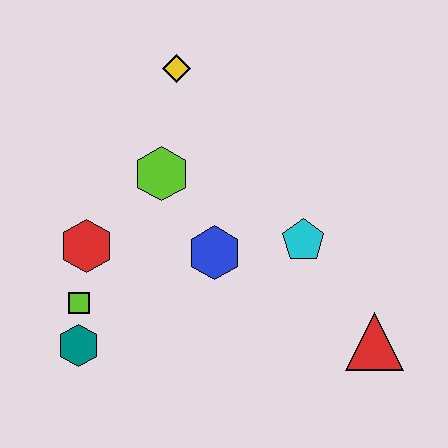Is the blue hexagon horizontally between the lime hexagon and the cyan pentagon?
Yes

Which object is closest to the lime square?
The teal hexagon is closest to the lime square.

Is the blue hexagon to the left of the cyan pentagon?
Yes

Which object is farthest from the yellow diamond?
The red triangle is farthest from the yellow diamond.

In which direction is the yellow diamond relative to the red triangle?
The yellow diamond is above the red triangle.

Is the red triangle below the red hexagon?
Yes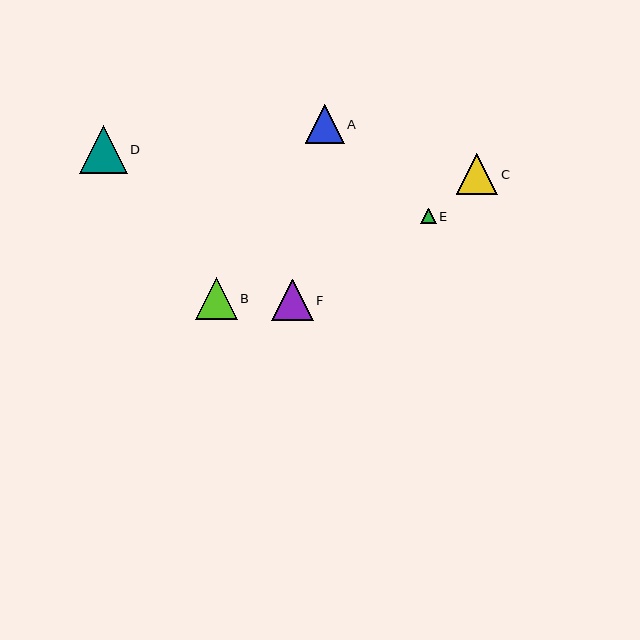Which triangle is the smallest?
Triangle E is the smallest with a size of approximately 15 pixels.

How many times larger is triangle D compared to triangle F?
Triangle D is approximately 1.2 times the size of triangle F.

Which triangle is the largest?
Triangle D is the largest with a size of approximately 48 pixels.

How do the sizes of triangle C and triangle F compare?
Triangle C and triangle F are approximately the same size.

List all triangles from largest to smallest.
From largest to smallest: D, C, B, F, A, E.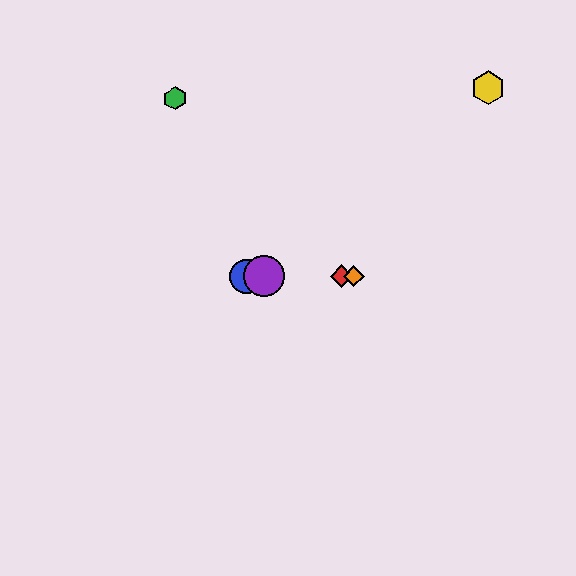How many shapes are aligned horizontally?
4 shapes (the red diamond, the blue circle, the purple circle, the orange diamond) are aligned horizontally.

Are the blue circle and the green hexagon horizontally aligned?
No, the blue circle is at y≈276 and the green hexagon is at y≈98.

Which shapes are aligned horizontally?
The red diamond, the blue circle, the purple circle, the orange diamond are aligned horizontally.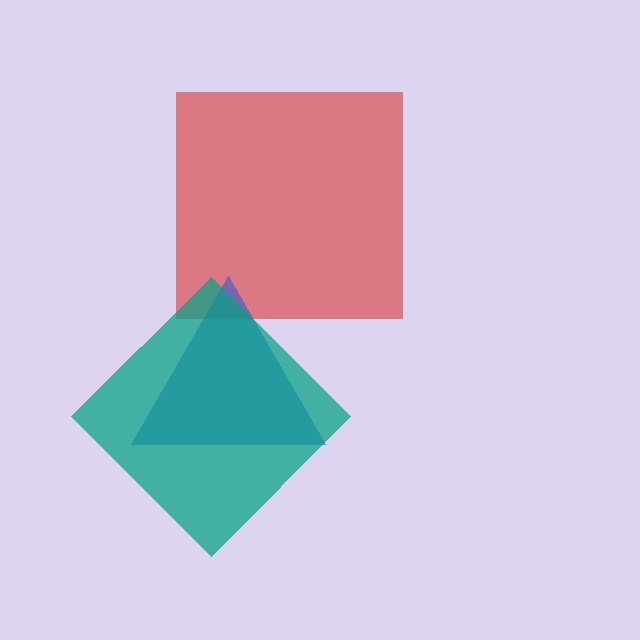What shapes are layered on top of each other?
The layered shapes are: a red square, a blue triangle, a teal diamond.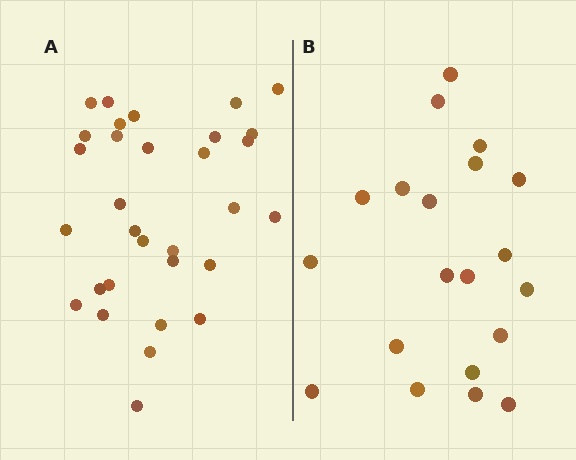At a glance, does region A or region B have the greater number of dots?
Region A (the left region) has more dots.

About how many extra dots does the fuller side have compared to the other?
Region A has roughly 12 or so more dots than region B.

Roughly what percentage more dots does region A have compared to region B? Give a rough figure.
About 55% more.